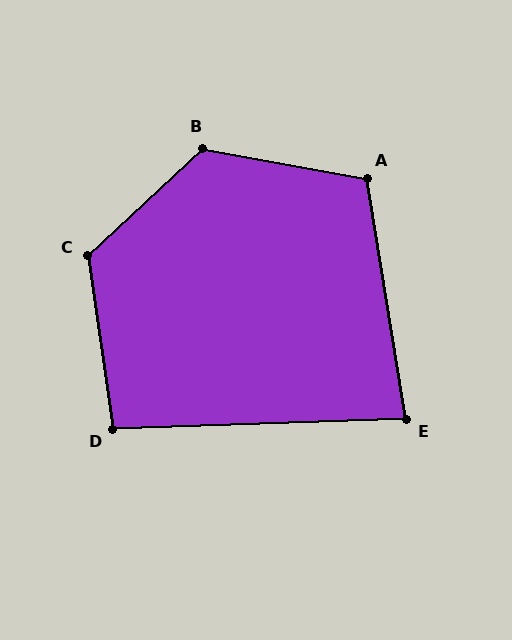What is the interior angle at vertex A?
Approximately 110 degrees (obtuse).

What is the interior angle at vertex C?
Approximately 125 degrees (obtuse).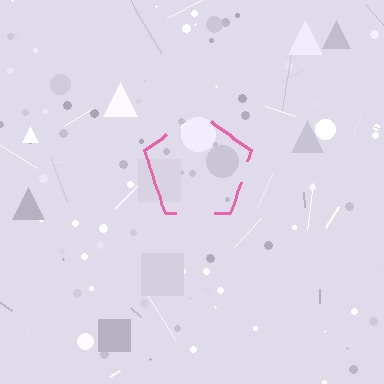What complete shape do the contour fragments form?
The contour fragments form a pentagon.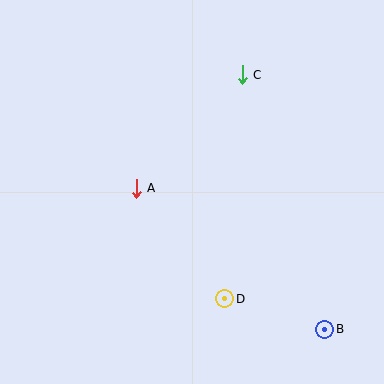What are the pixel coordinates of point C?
Point C is at (242, 75).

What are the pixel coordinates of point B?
Point B is at (325, 329).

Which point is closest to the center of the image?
Point A at (136, 188) is closest to the center.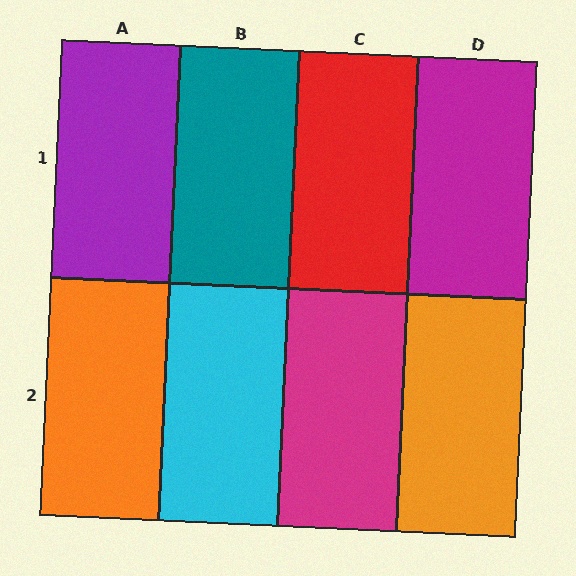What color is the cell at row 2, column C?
Magenta.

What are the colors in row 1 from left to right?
Purple, teal, red, magenta.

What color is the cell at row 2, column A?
Orange.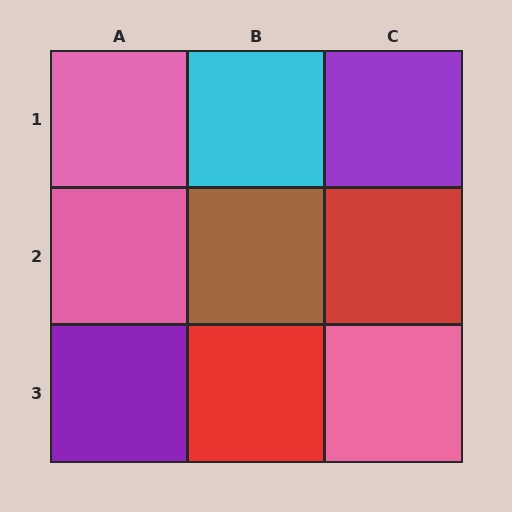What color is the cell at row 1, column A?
Pink.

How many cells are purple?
2 cells are purple.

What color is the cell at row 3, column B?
Red.